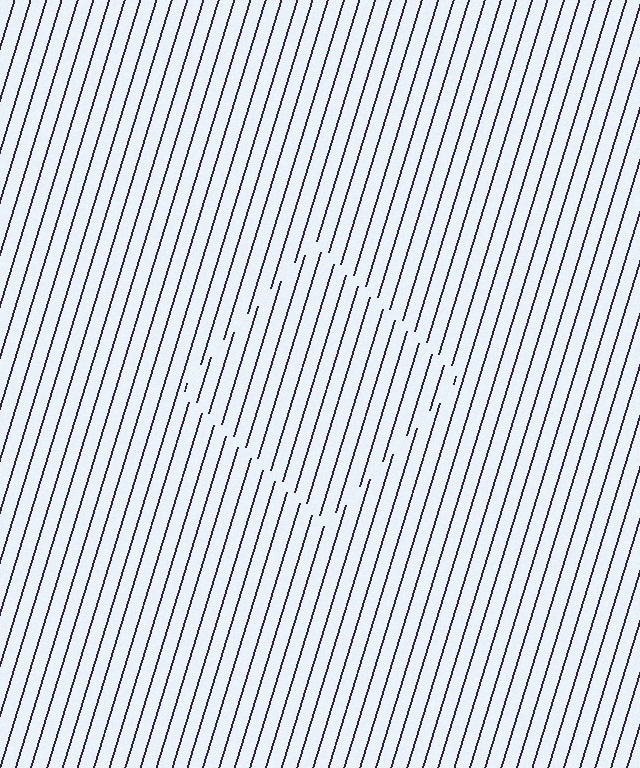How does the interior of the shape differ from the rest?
The interior of the shape contains the same grating, shifted by half a period — the contour is defined by the phase discontinuity where line-ends from the inner and outer gratings abut.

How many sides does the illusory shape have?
4 sides — the line-ends trace a square.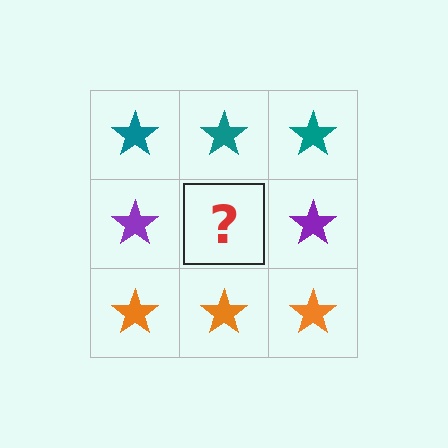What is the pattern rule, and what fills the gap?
The rule is that each row has a consistent color. The gap should be filled with a purple star.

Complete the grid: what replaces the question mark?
The question mark should be replaced with a purple star.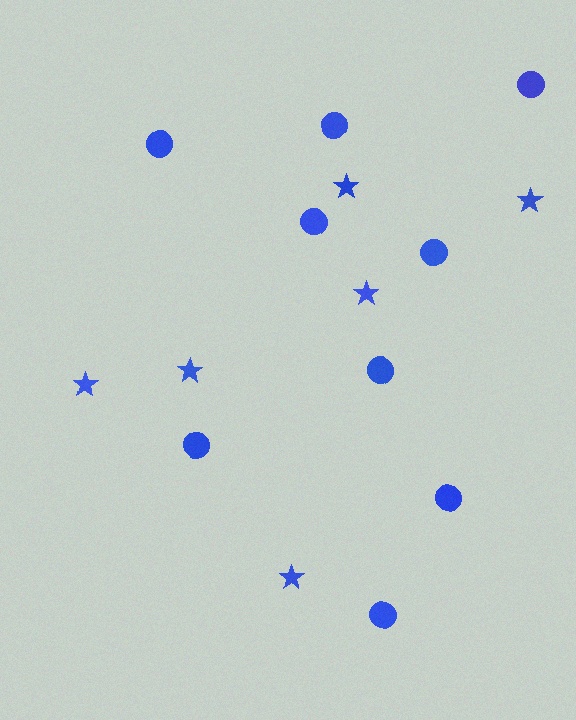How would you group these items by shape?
There are 2 groups: one group of stars (6) and one group of circles (9).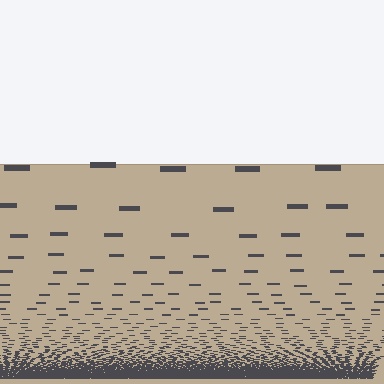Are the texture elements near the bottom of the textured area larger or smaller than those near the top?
Smaller. The gradient is inverted — elements near the bottom are smaller and denser.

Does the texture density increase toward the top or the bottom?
Density increases toward the bottom.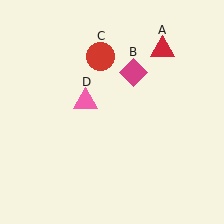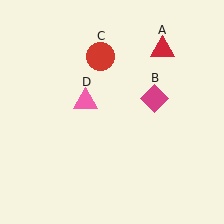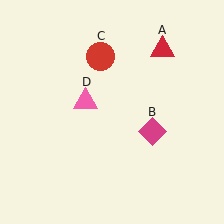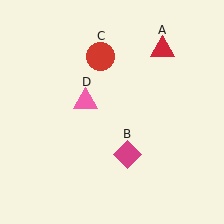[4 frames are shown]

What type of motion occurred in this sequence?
The magenta diamond (object B) rotated clockwise around the center of the scene.